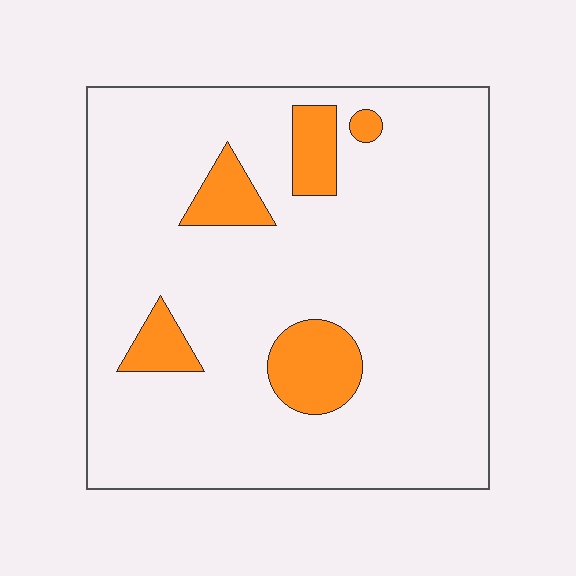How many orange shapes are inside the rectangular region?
5.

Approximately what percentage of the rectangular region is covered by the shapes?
Approximately 10%.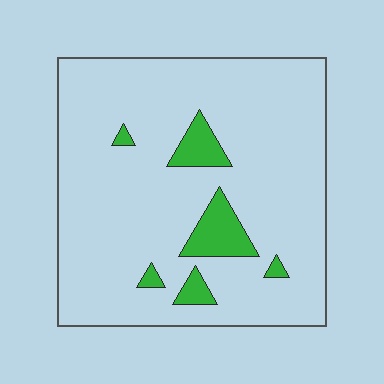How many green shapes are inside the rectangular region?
6.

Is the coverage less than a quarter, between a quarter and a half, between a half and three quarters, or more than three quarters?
Less than a quarter.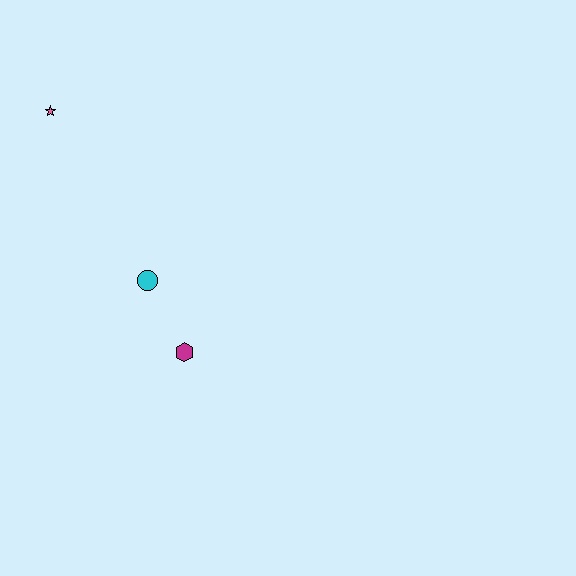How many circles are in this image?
There is 1 circle.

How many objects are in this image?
There are 3 objects.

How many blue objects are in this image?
There are no blue objects.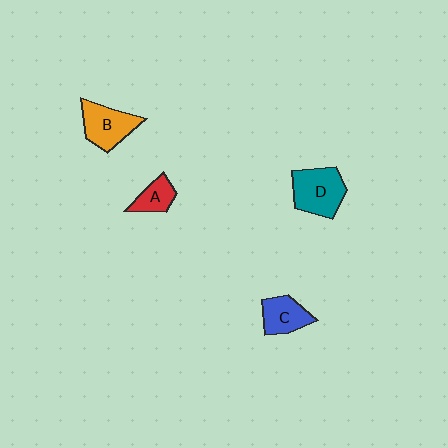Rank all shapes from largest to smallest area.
From largest to smallest: D (teal), B (orange), C (blue), A (red).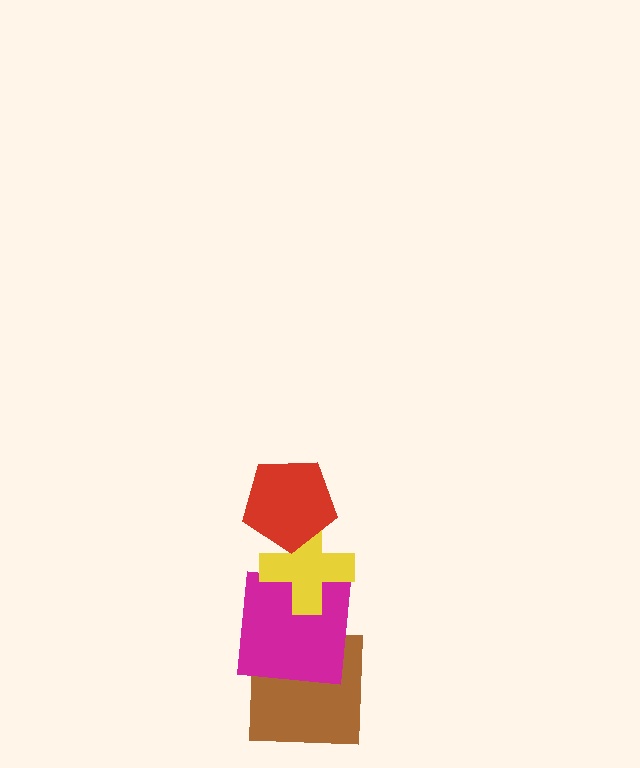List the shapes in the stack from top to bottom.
From top to bottom: the red pentagon, the yellow cross, the magenta square, the brown square.